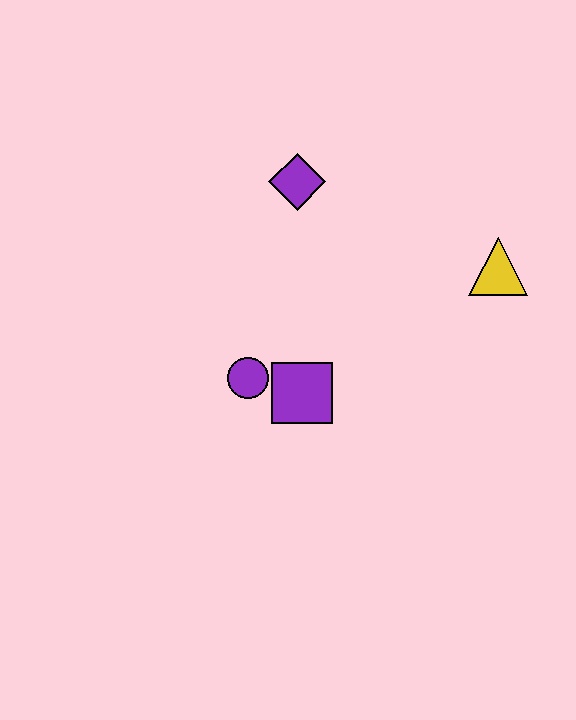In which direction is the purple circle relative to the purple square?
The purple circle is to the left of the purple square.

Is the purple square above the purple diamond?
No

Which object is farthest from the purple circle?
The yellow triangle is farthest from the purple circle.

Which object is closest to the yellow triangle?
The purple diamond is closest to the yellow triangle.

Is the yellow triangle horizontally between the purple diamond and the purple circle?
No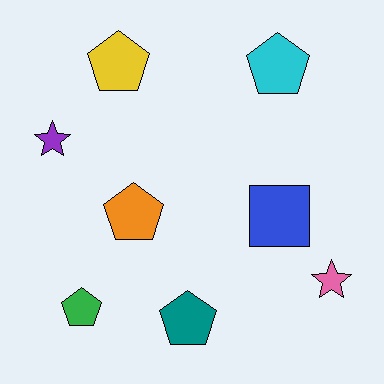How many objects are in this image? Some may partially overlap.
There are 8 objects.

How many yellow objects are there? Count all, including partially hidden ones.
There is 1 yellow object.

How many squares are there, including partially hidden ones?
There is 1 square.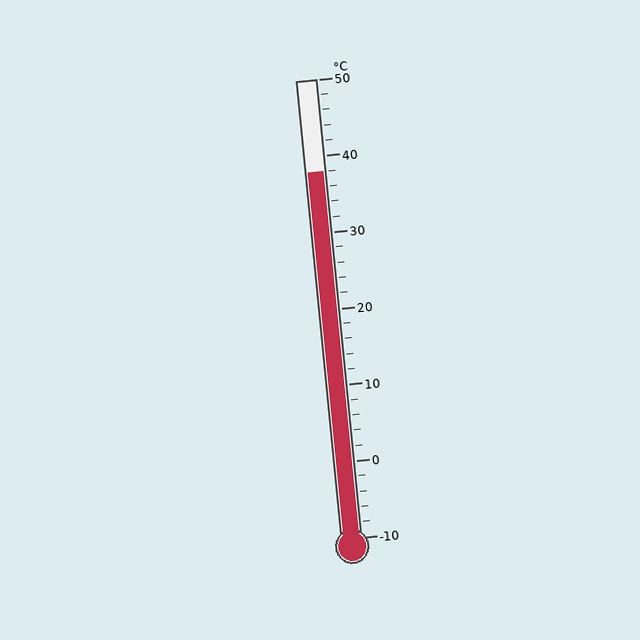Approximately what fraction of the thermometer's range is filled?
The thermometer is filled to approximately 80% of its range.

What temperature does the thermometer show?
The thermometer shows approximately 38°C.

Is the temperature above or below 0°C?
The temperature is above 0°C.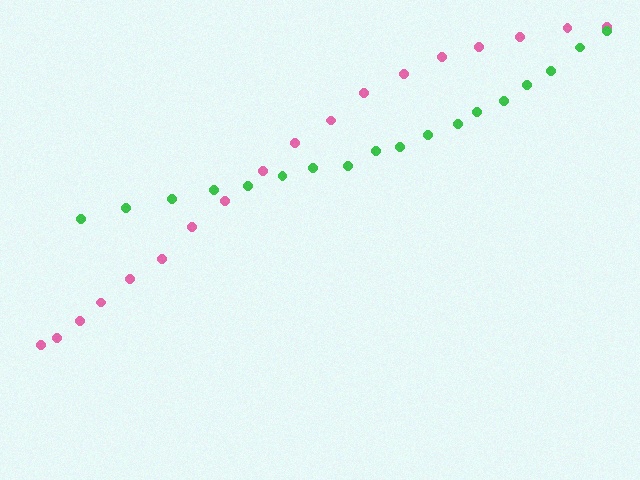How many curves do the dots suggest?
There are 2 distinct paths.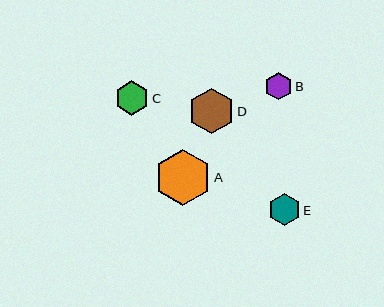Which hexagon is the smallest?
Hexagon B is the smallest with a size of approximately 27 pixels.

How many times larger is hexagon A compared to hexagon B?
Hexagon A is approximately 2.1 times the size of hexagon B.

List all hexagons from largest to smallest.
From largest to smallest: A, D, C, E, B.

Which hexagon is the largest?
Hexagon A is the largest with a size of approximately 56 pixels.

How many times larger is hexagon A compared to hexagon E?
Hexagon A is approximately 1.8 times the size of hexagon E.